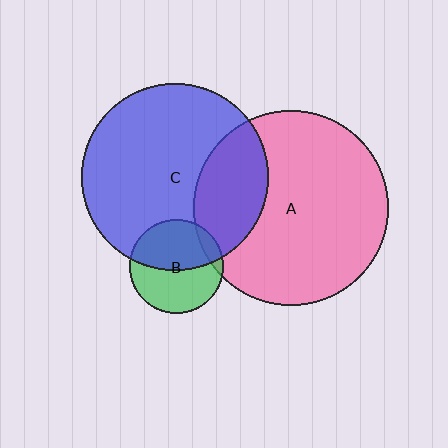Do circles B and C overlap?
Yes.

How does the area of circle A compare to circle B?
Approximately 4.3 times.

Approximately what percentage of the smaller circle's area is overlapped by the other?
Approximately 50%.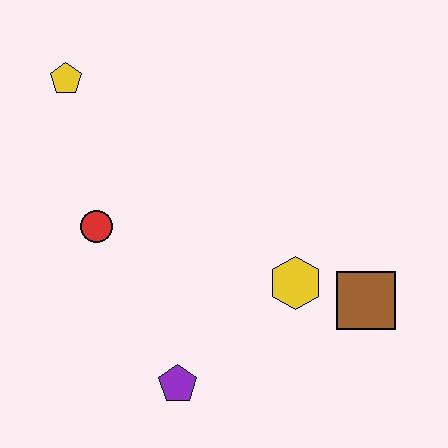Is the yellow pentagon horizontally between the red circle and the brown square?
No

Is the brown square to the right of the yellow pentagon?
Yes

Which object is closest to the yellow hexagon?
The brown square is closest to the yellow hexagon.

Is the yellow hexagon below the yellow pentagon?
Yes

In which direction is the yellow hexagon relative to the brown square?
The yellow hexagon is to the left of the brown square.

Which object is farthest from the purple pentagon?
The yellow pentagon is farthest from the purple pentagon.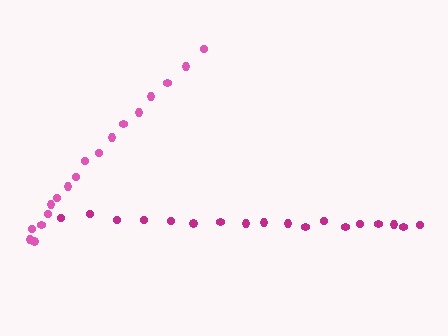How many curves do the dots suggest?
There are 2 distinct paths.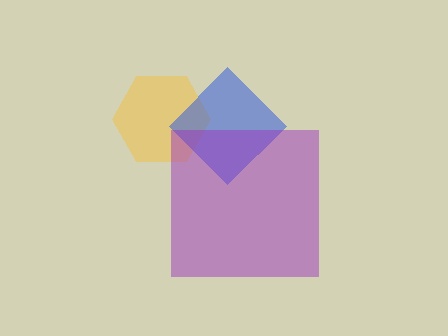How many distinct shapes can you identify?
There are 3 distinct shapes: a yellow hexagon, a blue diamond, a purple square.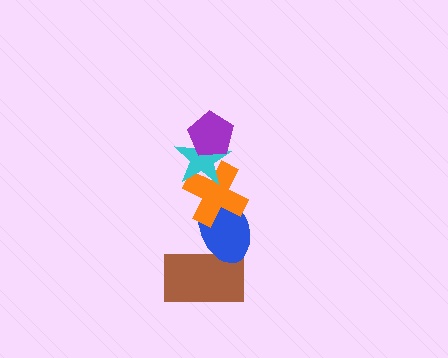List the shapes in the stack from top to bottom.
From top to bottom: the purple pentagon, the cyan star, the orange cross, the blue ellipse, the brown rectangle.